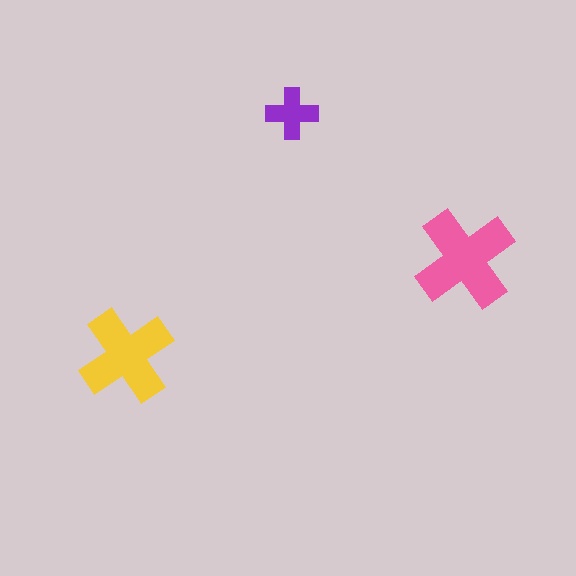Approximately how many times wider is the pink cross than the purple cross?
About 2 times wider.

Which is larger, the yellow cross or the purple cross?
The yellow one.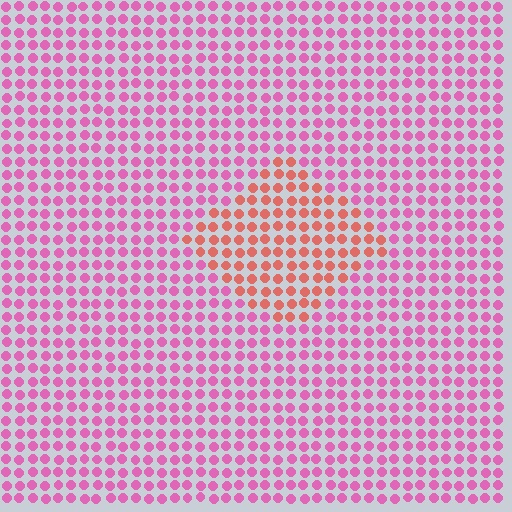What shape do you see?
I see a diamond.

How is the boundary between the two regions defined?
The boundary is defined purely by a slight shift in hue (about 42 degrees). Spacing, size, and orientation are identical on both sides.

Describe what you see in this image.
The image is filled with small pink elements in a uniform arrangement. A diamond-shaped region is visible where the elements are tinted to a slightly different hue, forming a subtle color boundary.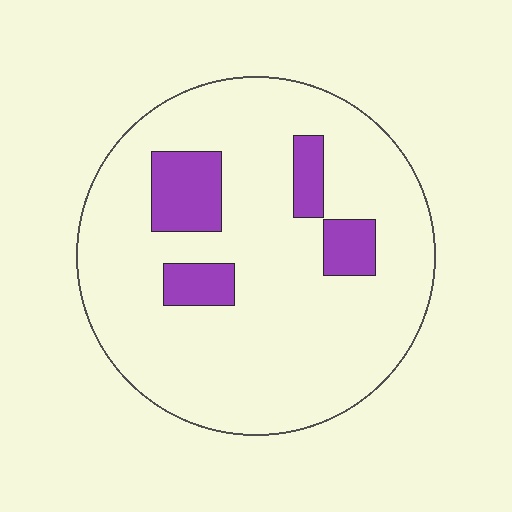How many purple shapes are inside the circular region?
4.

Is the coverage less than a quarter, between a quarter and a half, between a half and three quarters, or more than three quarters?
Less than a quarter.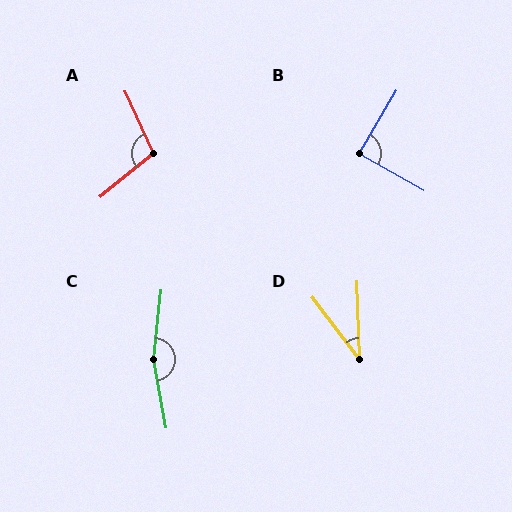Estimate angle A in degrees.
Approximately 105 degrees.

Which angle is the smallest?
D, at approximately 36 degrees.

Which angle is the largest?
C, at approximately 163 degrees.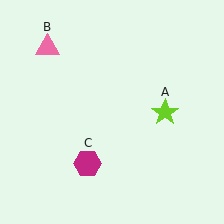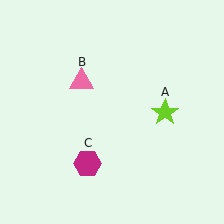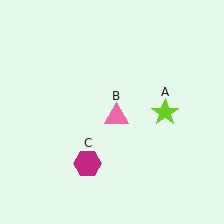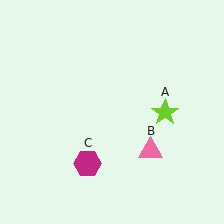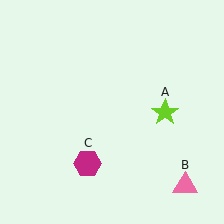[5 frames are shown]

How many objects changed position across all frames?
1 object changed position: pink triangle (object B).